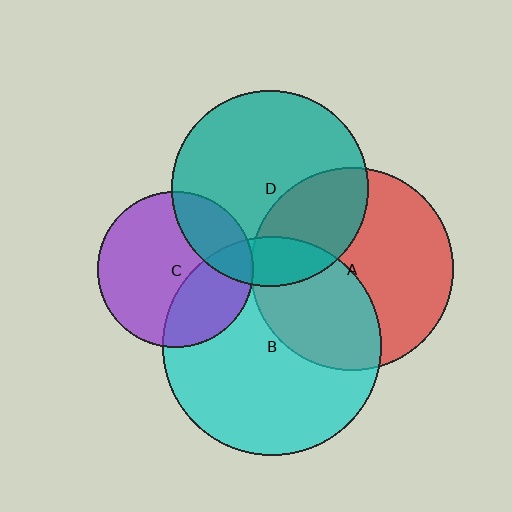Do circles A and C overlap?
Yes.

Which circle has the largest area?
Circle B (cyan).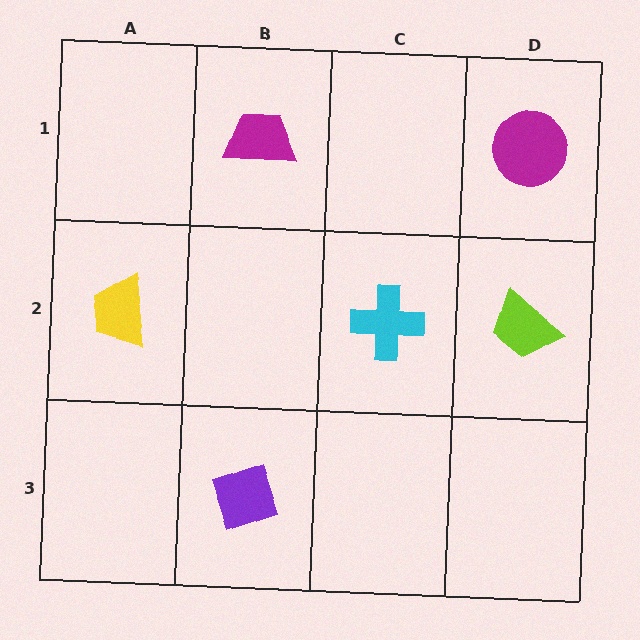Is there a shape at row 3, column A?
No, that cell is empty.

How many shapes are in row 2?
3 shapes.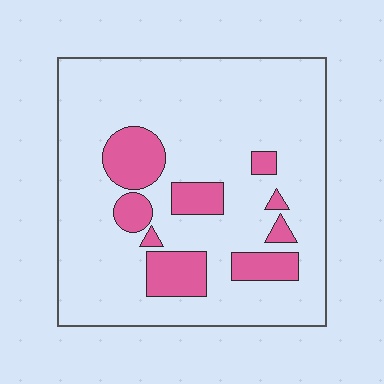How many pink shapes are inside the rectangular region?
9.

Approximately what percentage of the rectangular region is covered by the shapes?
Approximately 15%.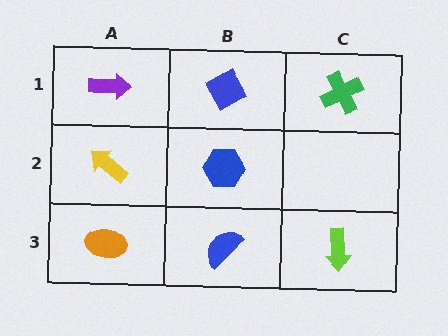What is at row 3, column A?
An orange ellipse.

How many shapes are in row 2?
2 shapes.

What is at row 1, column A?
A purple arrow.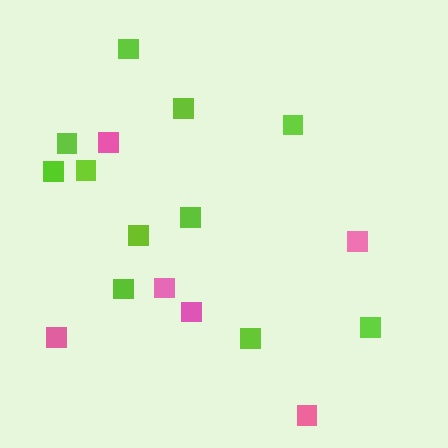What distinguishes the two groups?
There are 2 groups: one group of pink squares (6) and one group of lime squares (11).